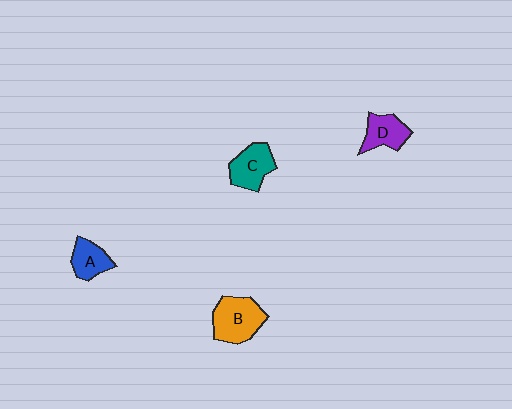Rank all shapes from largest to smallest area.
From largest to smallest: B (orange), C (teal), D (purple), A (blue).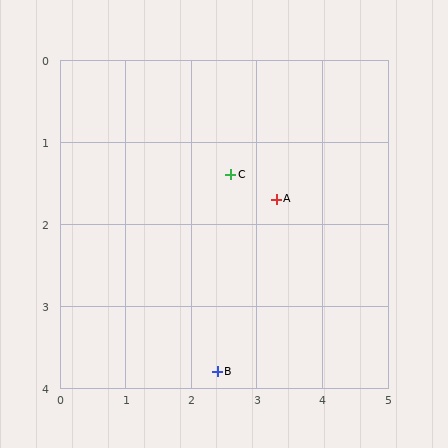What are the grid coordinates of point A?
Point A is at approximately (3.3, 1.7).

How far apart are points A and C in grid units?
Points A and C are about 0.8 grid units apart.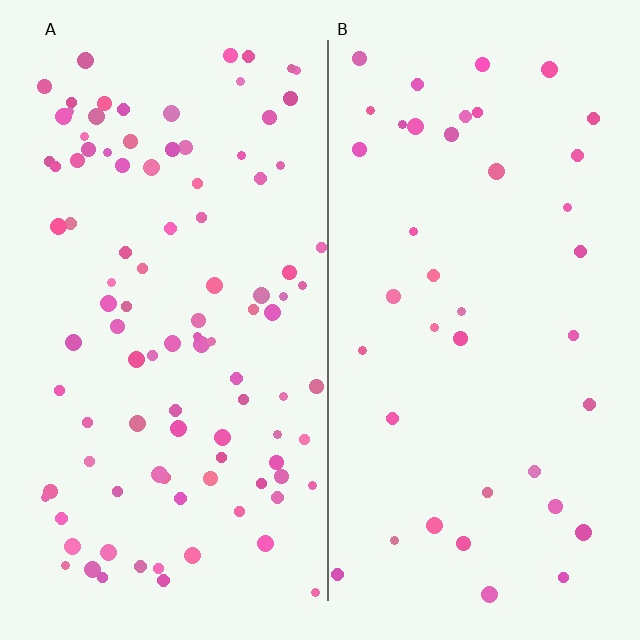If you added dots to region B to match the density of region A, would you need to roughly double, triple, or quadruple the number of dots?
Approximately triple.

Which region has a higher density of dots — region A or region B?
A (the left).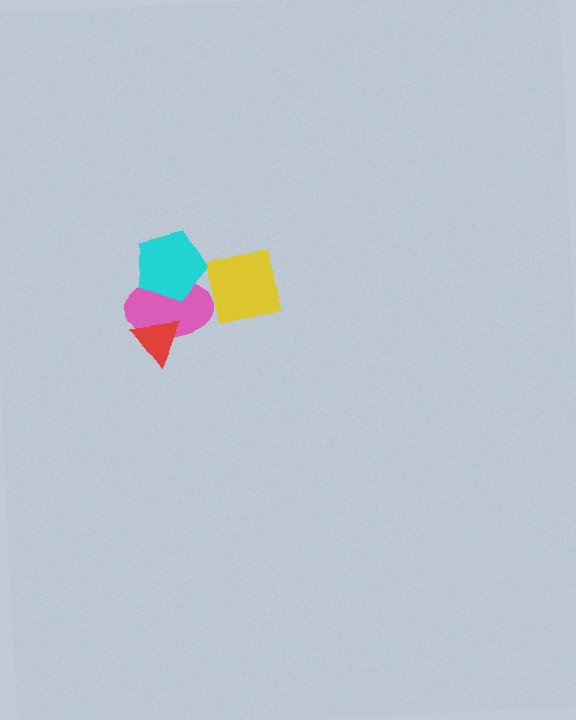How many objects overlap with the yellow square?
0 objects overlap with the yellow square.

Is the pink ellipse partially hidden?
Yes, it is partially covered by another shape.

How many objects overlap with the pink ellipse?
2 objects overlap with the pink ellipse.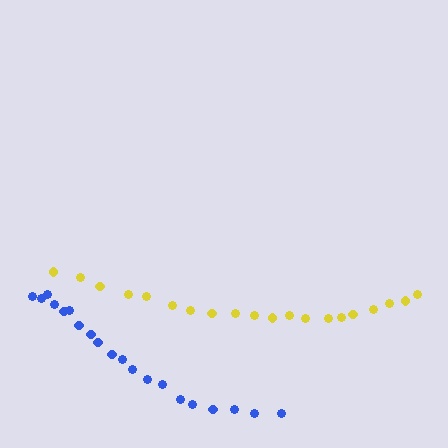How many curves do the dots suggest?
There are 2 distinct paths.